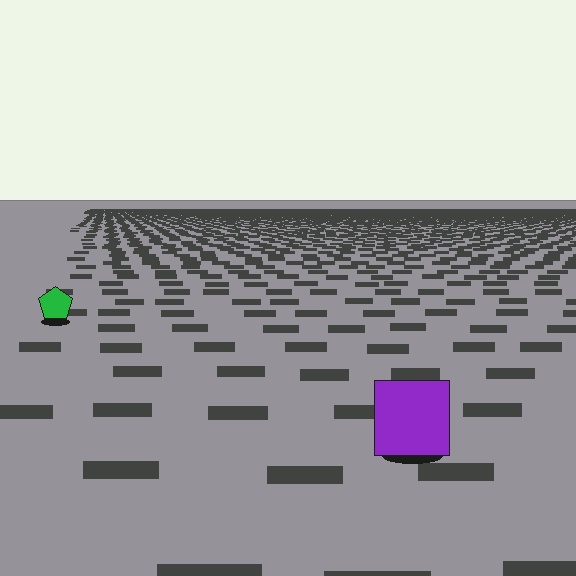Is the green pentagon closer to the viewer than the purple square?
No. The purple square is closer — you can tell from the texture gradient: the ground texture is coarser near it.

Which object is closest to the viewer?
The purple square is closest. The texture marks near it are larger and more spread out.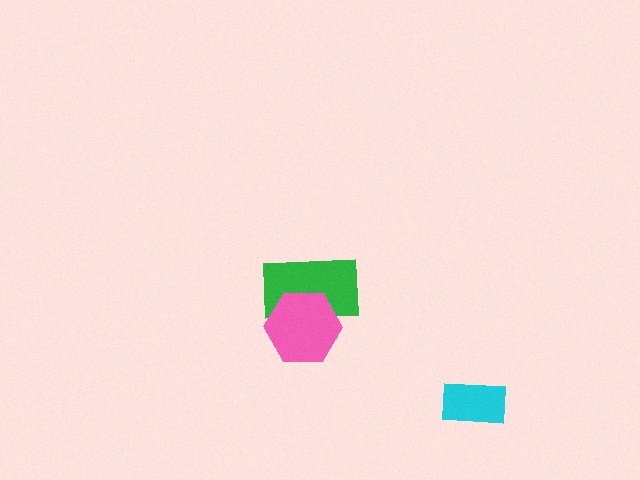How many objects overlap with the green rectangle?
1 object overlaps with the green rectangle.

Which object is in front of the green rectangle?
The pink hexagon is in front of the green rectangle.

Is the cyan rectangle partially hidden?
No, no other shape covers it.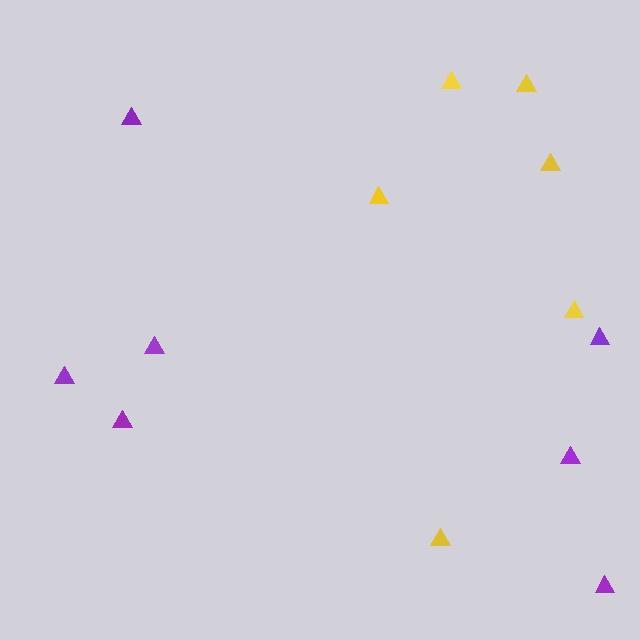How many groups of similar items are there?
There are 2 groups: one group of purple triangles (7) and one group of yellow triangles (6).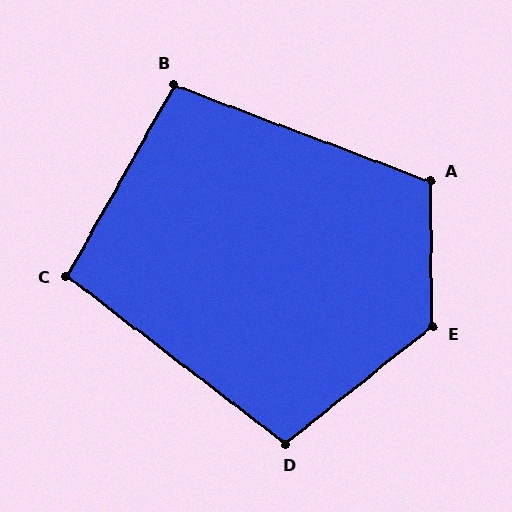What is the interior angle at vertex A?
Approximately 111 degrees (obtuse).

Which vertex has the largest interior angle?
E, at approximately 128 degrees.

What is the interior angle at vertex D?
Approximately 104 degrees (obtuse).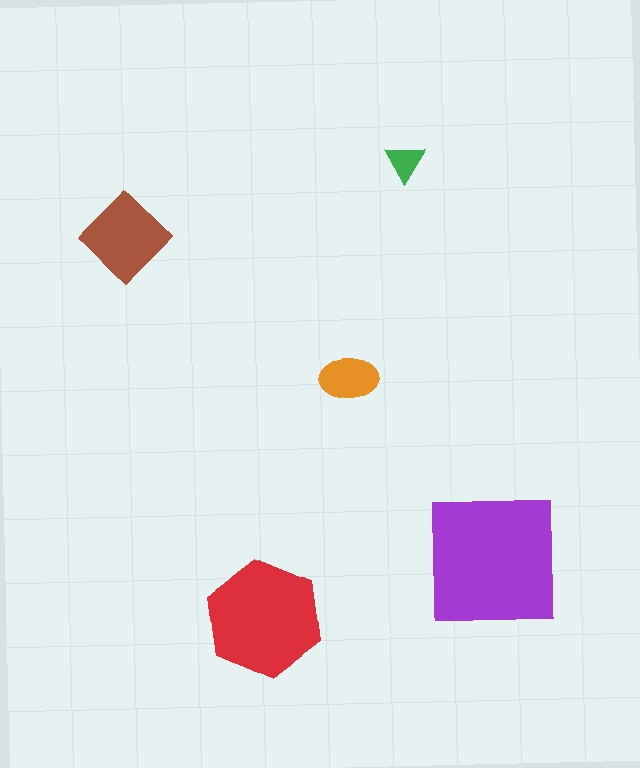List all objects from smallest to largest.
The green triangle, the orange ellipse, the brown diamond, the red hexagon, the purple square.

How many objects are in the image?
There are 5 objects in the image.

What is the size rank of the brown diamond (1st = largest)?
3rd.